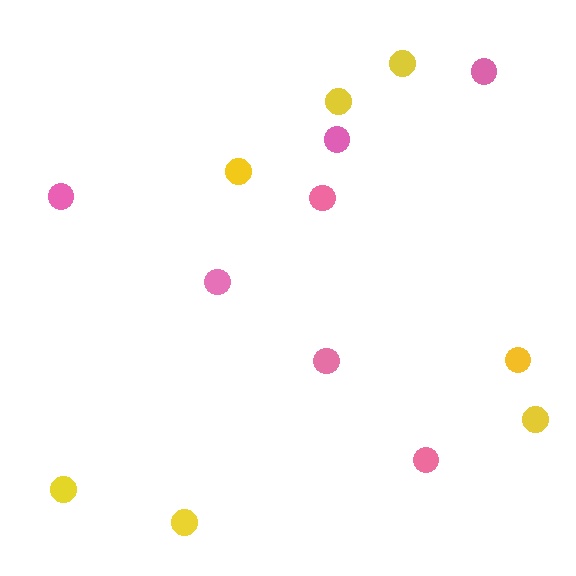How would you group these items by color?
There are 2 groups: one group of pink circles (7) and one group of yellow circles (7).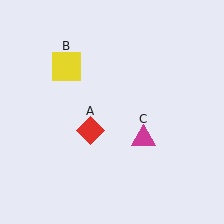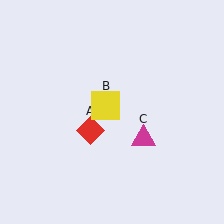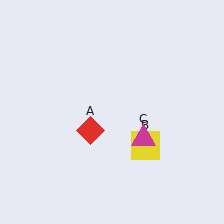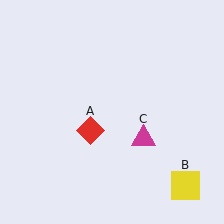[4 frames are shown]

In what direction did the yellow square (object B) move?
The yellow square (object B) moved down and to the right.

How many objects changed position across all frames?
1 object changed position: yellow square (object B).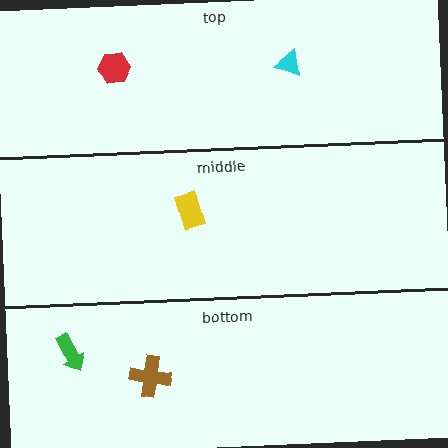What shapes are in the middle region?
The yellow rectangle.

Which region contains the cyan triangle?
The top region.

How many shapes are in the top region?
2.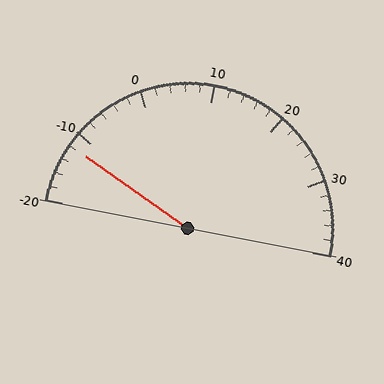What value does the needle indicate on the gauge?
The needle indicates approximately -12.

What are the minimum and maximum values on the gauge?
The gauge ranges from -20 to 40.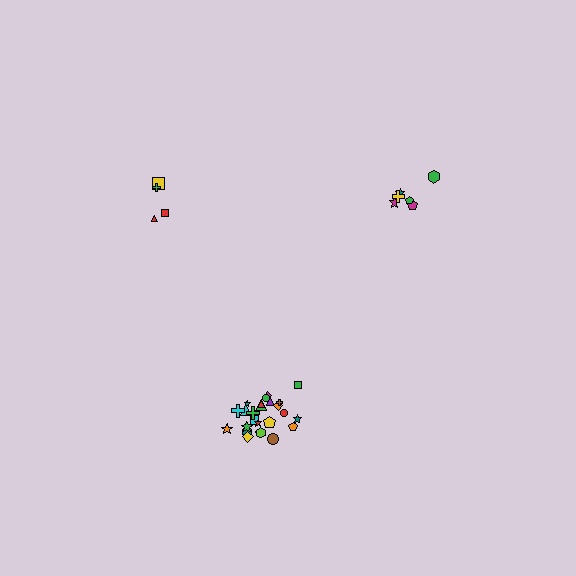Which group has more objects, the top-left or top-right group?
The top-right group.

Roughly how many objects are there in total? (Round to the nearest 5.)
Roughly 35 objects in total.